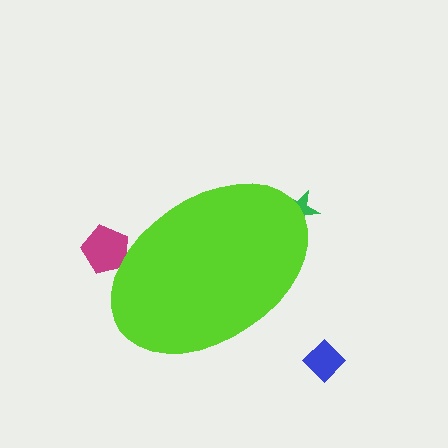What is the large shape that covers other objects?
A lime ellipse.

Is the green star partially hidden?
Yes, the green star is partially hidden behind the lime ellipse.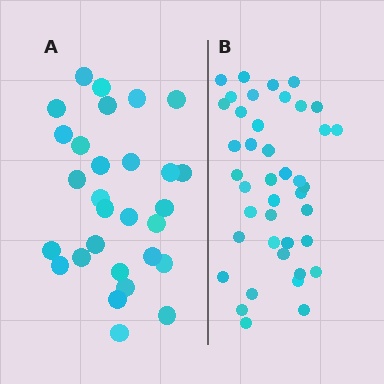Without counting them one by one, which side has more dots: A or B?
Region B (the right region) has more dots.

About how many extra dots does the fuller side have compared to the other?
Region B has roughly 12 or so more dots than region A.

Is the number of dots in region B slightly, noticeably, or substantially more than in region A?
Region B has noticeably more, but not dramatically so. The ratio is roughly 1.4 to 1.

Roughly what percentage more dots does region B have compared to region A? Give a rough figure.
About 40% more.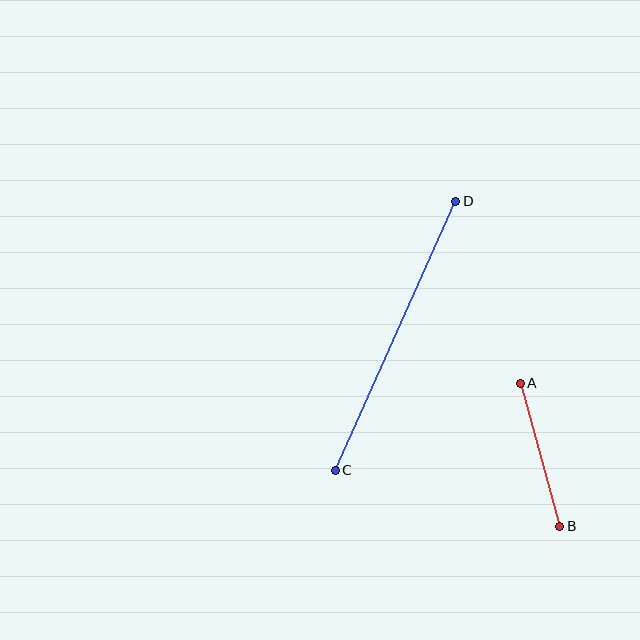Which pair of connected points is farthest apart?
Points C and D are farthest apart.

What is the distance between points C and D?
The distance is approximately 294 pixels.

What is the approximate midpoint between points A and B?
The midpoint is at approximately (540, 455) pixels.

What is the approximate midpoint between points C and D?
The midpoint is at approximately (396, 336) pixels.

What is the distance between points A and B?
The distance is approximately 148 pixels.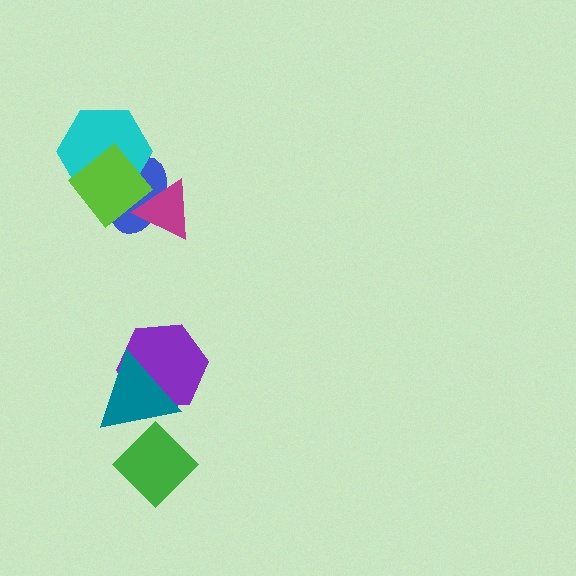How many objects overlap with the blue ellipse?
3 objects overlap with the blue ellipse.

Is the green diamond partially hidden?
No, no other shape covers it.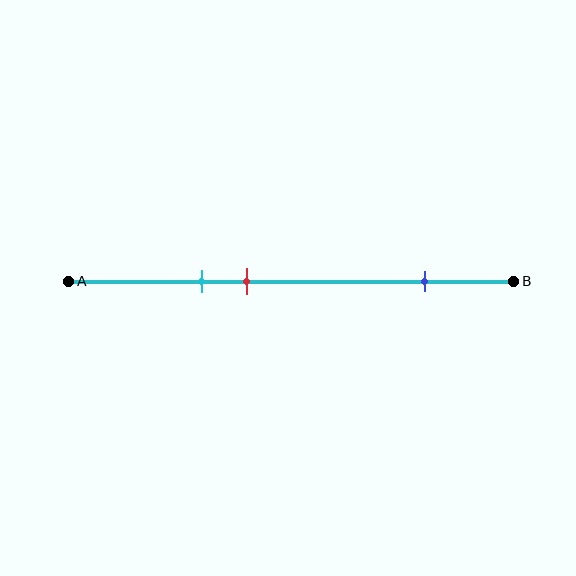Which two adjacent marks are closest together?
The cyan and red marks are the closest adjacent pair.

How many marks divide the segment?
There are 3 marks dividing the segment.